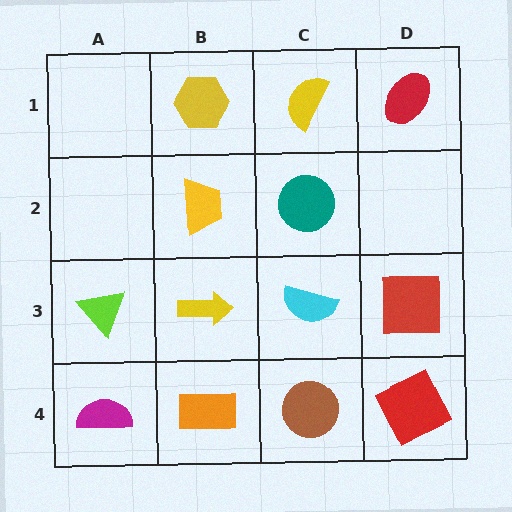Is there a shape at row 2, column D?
No, that cell is empty.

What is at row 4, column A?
A magenta semicircle.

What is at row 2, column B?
A yellow trapezoid.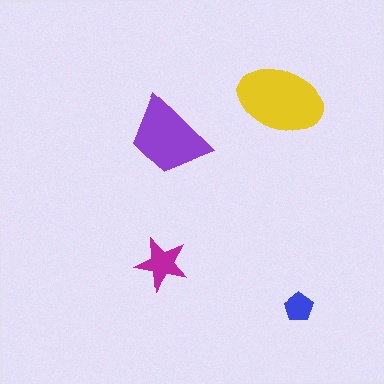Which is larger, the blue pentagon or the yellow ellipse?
The yellow ellipse.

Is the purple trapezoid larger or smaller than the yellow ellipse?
Smaller.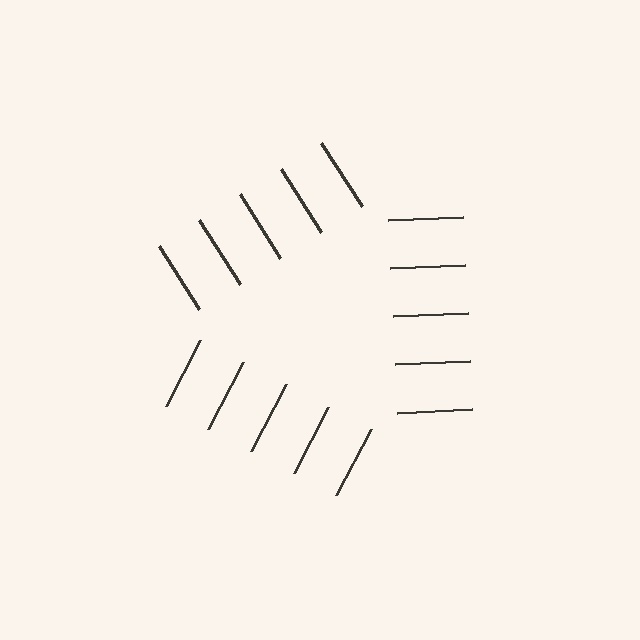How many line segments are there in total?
15 — 5 along each of the 3 edges.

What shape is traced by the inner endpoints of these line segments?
An illusory triangle — the line segments terminate on its edges but no continuous stroke is drawn.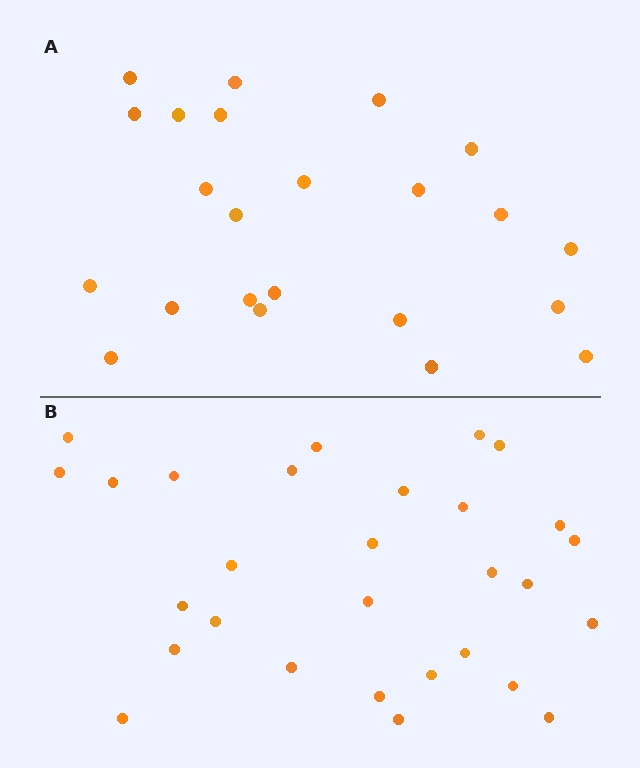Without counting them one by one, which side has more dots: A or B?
Region B (the bottom region) has more dots.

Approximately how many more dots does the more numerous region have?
Region B has about 6 more dots than region A.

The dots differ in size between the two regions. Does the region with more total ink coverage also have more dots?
No. Region A has more total ink coverage because its dots are larger, but region B actually contains more individual dots. Total area can be misleading — the number of items is what matters here.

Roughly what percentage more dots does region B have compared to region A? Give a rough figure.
About 25% more.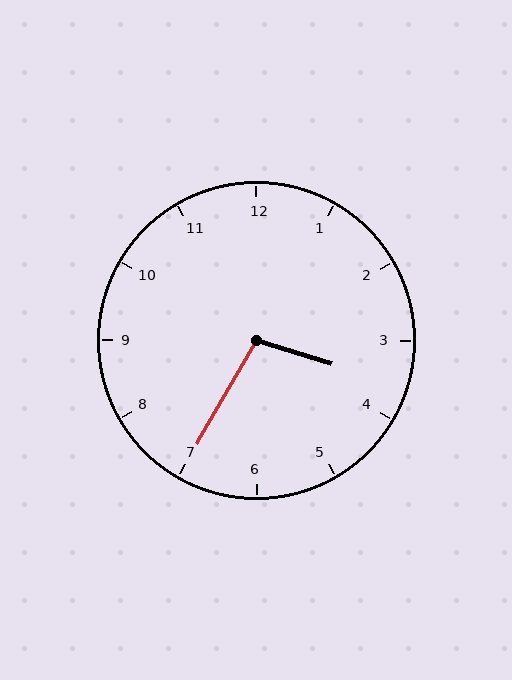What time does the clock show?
3:35.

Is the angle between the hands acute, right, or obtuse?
It is obtuse.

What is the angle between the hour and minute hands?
Approximately 102 degrees.